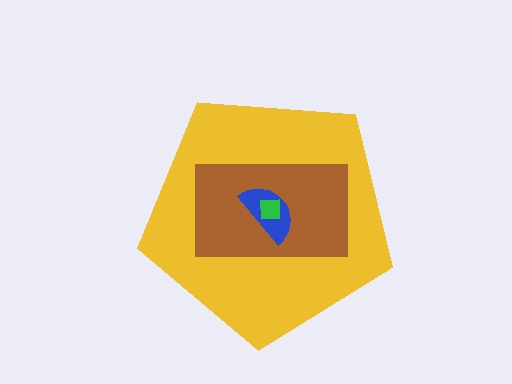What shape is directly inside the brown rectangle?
The blue semicircle.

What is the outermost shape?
The yellow pentagon.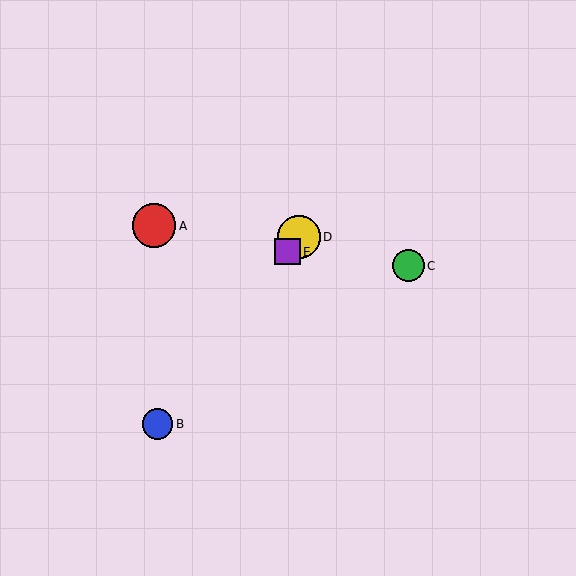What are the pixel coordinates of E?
Object E is at (288, 252).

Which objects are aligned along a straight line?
Objects B, D, E are aligned along a straight line.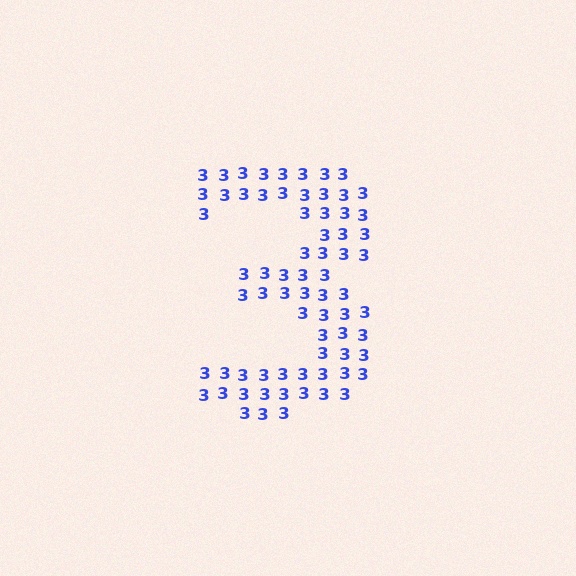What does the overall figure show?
The overall figure shows the digit 3.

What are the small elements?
The small elements are digit 3's.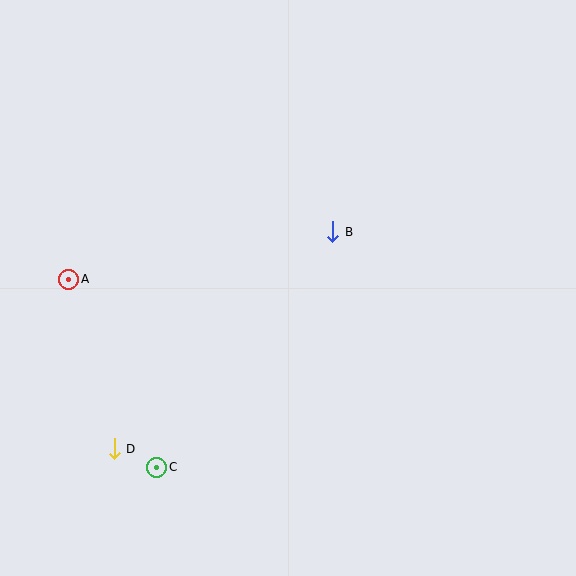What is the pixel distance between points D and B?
The distance between D and B is 308 pixels.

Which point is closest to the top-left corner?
Point A is closest to the top-left corner.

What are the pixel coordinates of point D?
Point D is at (114, 449).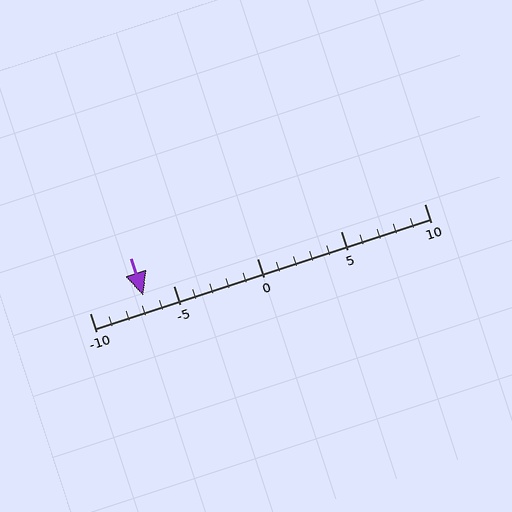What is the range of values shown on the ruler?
The ruler shows values from -10 to 10.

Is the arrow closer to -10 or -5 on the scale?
The arrow is closer to -5.